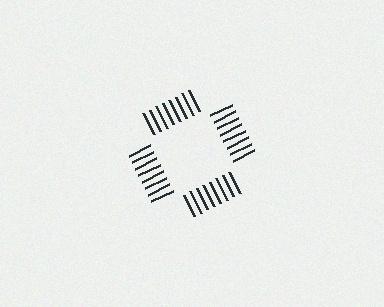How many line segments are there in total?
32 — 8 along each of the 4 edges.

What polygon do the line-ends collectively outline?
An illusory square — the line segments terminate on its edges but no continuous stroke is drawn.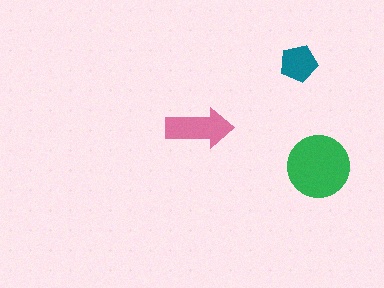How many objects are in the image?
There are 3 objects in the image.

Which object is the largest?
The green circle.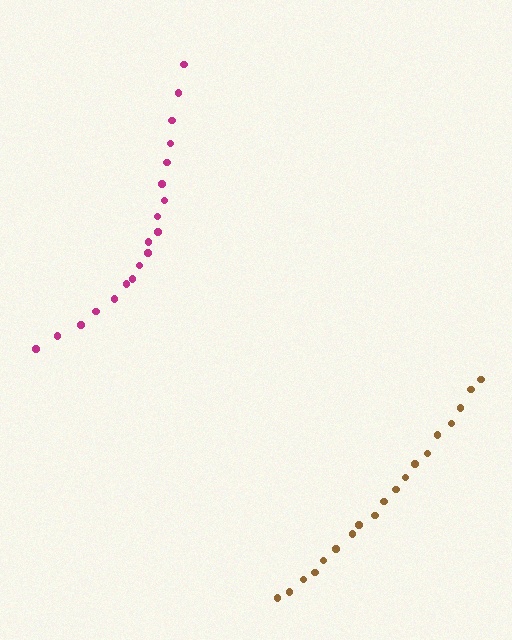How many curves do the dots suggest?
There are 2 distinct paths.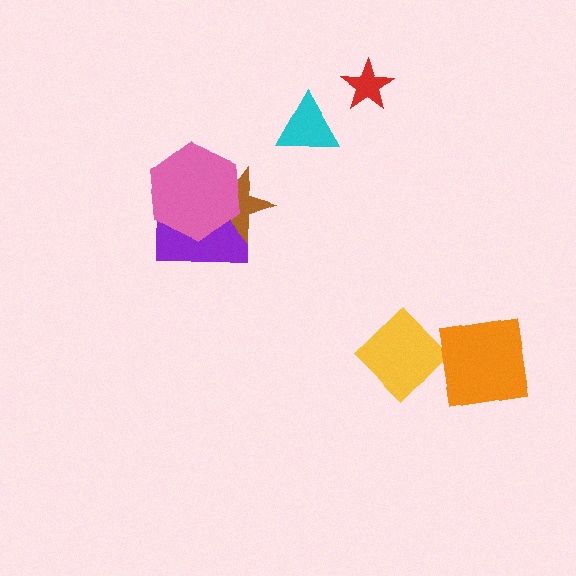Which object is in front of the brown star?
The pink hexagon is in front of the brown star.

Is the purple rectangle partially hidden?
Yes, it is partially covered by another shape.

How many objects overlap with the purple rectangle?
2 objects overlap with the purple rectangle.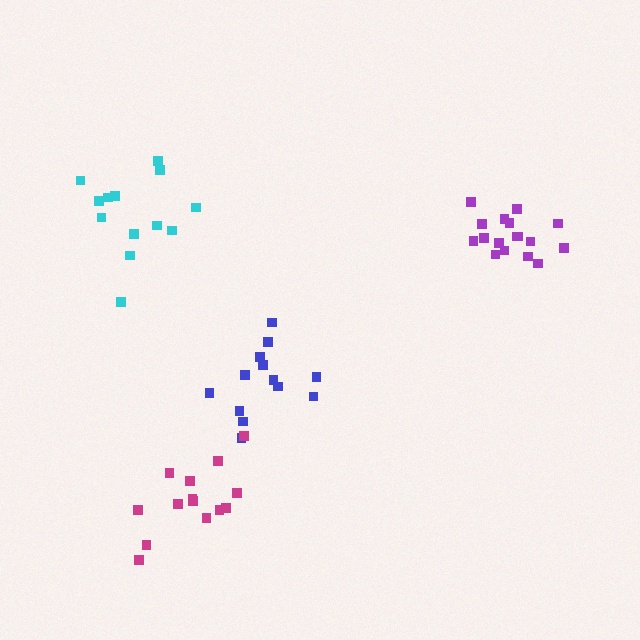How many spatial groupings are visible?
There are 4 spatial groupings.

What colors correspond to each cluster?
The clusters are colored: blue, cyan, magenta, purple.